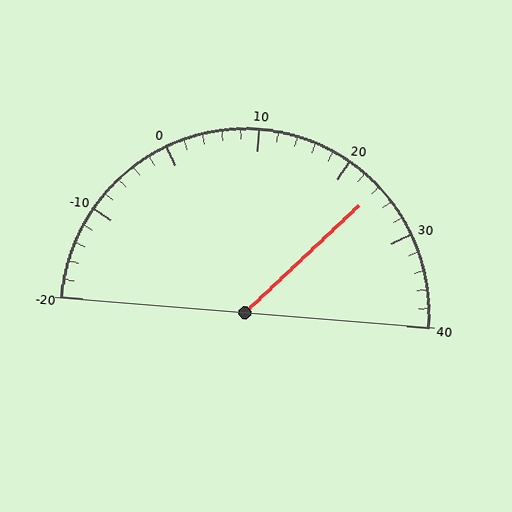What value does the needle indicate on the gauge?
The needle indicates approximately 24.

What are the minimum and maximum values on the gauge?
The gauge ranges from -20 to 40.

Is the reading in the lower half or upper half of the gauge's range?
The reading is in the upper half of the range (-20 to 40).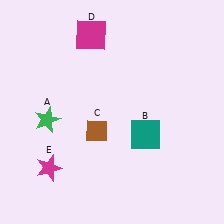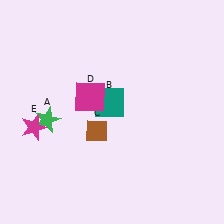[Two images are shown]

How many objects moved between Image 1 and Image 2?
3 objects moved between the two images.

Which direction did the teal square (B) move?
The teal square (B) moved left.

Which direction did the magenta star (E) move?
The magenta star (E) moved up.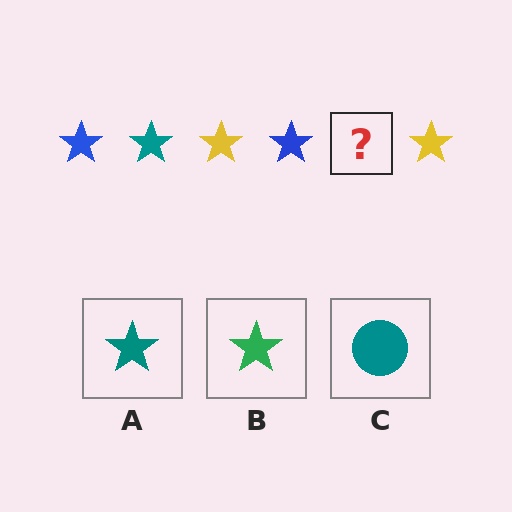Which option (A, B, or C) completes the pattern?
A.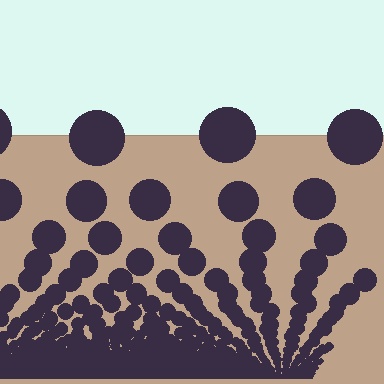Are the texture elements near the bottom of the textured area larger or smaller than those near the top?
Smaller. The gradient is inverted — elements near the bottom are smaller and denser.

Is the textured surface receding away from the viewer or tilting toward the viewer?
The surface appears to tilt toward the viewer. Texture elements get larger and sparser toward the top.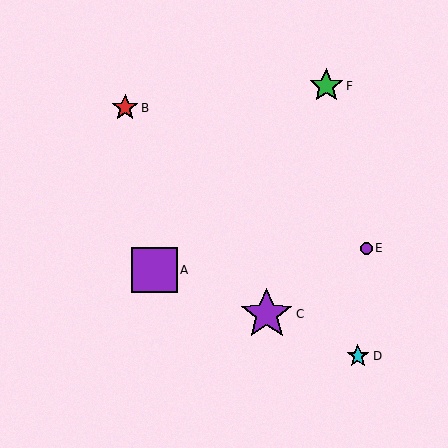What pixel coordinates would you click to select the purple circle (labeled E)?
Click at (366, 248) to select the purple circle E.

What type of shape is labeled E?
Shape E is a purple circle.